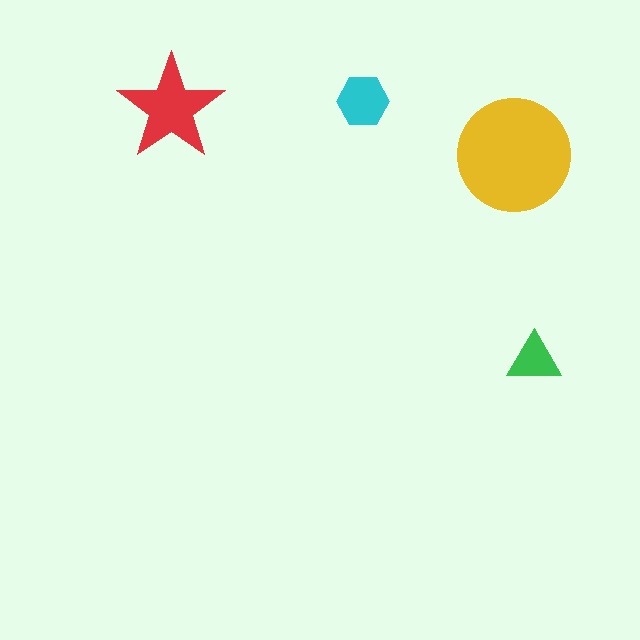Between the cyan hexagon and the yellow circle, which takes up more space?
The yellow circle.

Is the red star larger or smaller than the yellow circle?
Smaller.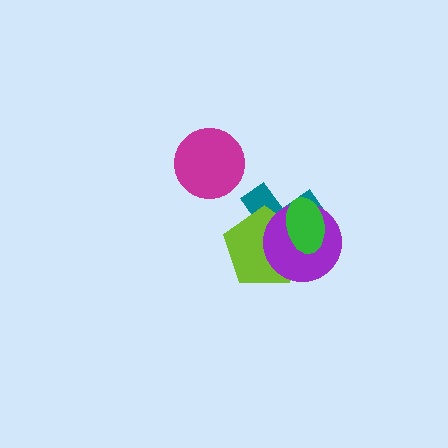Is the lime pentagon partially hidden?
Yes, it is partially covered by another shape.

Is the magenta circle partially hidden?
No, no other shape covers it.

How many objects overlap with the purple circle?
3 objects overlap with the purple circle.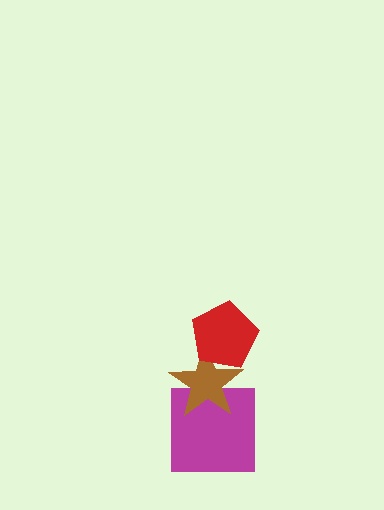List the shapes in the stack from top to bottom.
From top to bottom: the red pentagon, the brown star, the magenta square.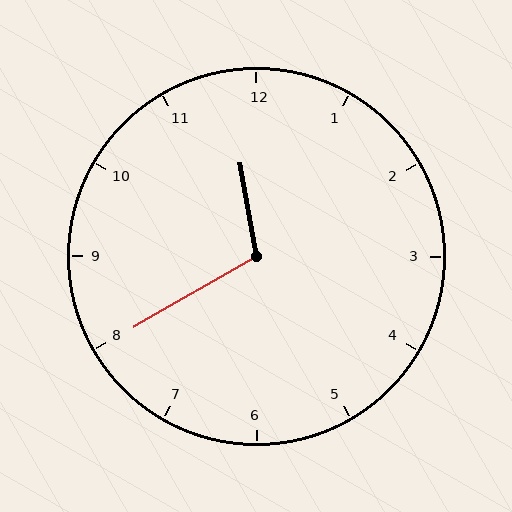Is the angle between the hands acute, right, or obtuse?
It is obtuse.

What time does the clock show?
11:40.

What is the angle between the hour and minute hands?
Approximately 110 degrees.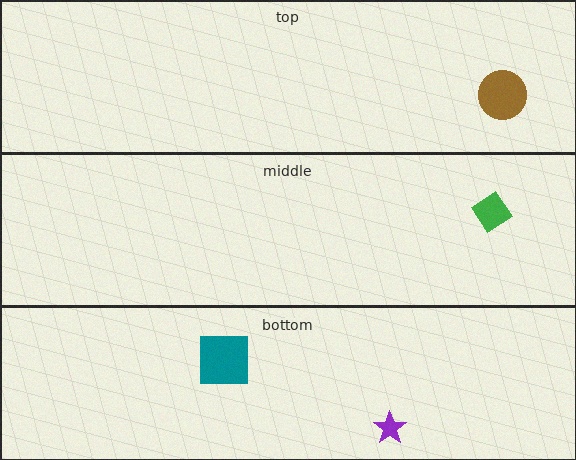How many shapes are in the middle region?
1.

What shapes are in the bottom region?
The purple star, the teal square.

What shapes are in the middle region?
The green diamond.